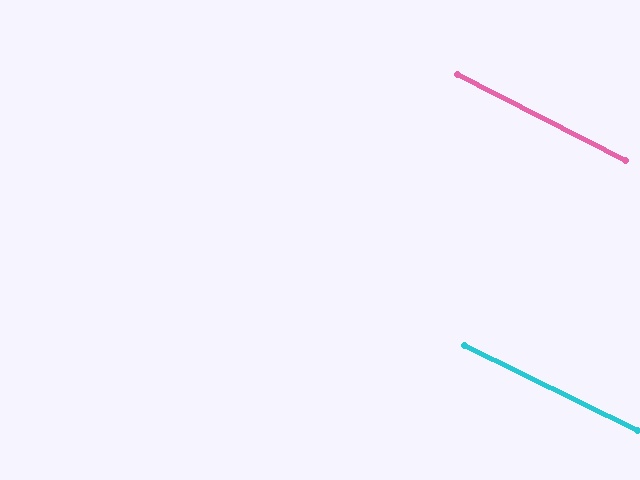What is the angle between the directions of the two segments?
Approximately 1 degree.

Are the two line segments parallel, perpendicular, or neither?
Parallel — their directions differ by only 1.0°.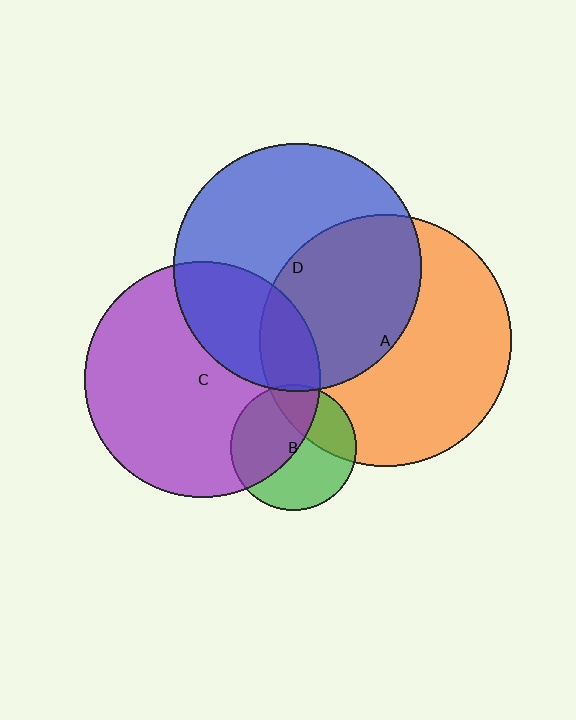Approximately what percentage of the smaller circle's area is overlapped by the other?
Approximately 15%.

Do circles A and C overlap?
Yes.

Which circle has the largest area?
Circle A (orange).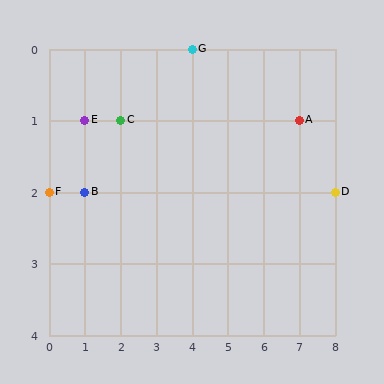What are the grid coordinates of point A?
Point A is at grid coordinates (7, 1).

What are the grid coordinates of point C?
Point C is at grid coordinates (2, 1).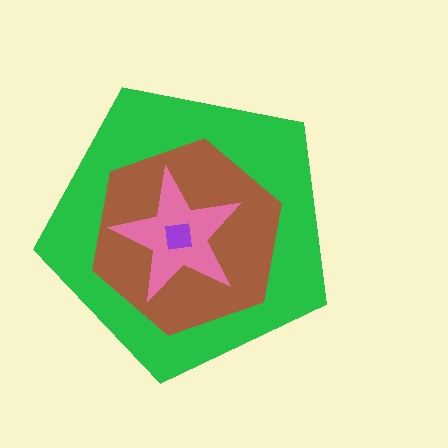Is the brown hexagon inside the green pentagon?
Yes.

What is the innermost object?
The purple square.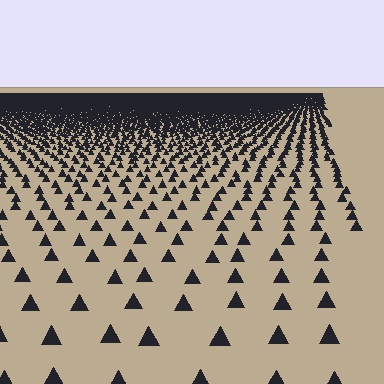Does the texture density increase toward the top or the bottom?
Density increases toward the top.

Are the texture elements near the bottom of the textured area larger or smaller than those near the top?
Larger. Near the bottom, elements are closer to the viewer and appear at a bigger on-screen size.